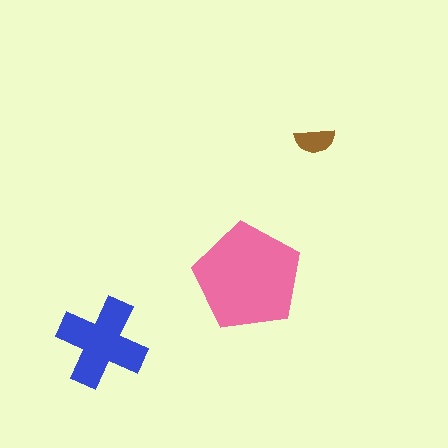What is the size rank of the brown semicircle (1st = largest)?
3rd.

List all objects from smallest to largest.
The brown semicircle, the blue cross, the pink pentagon.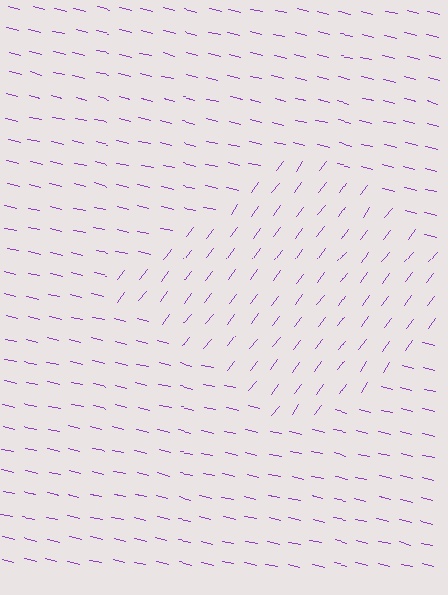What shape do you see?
I see a diamond.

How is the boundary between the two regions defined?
The boundary is defined purely by a change in line orientation (approximately 66 degrees difference). All lines are the same color and thickness.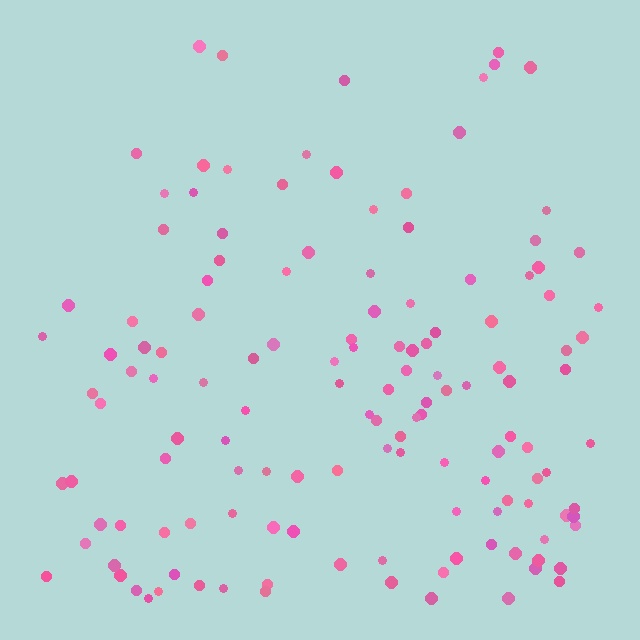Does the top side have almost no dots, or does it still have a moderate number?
Still a moderate number, just noticeably fewer than the bottom.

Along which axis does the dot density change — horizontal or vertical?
Vertical.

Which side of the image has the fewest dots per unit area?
The top.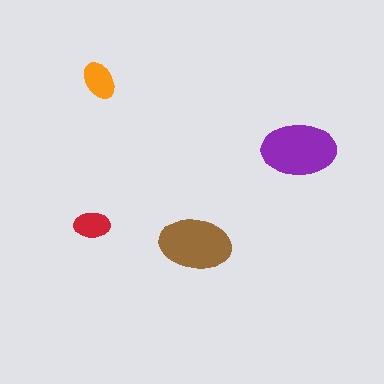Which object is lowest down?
The brown ellipse is bottommost.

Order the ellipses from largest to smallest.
the purple one, the brown one, the orange one, the red one.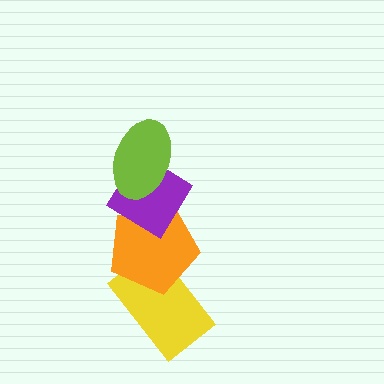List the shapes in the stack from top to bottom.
From top to bottom: the lime ellipse, the purple diamond, the orange pentagon, the yellow rectangle.